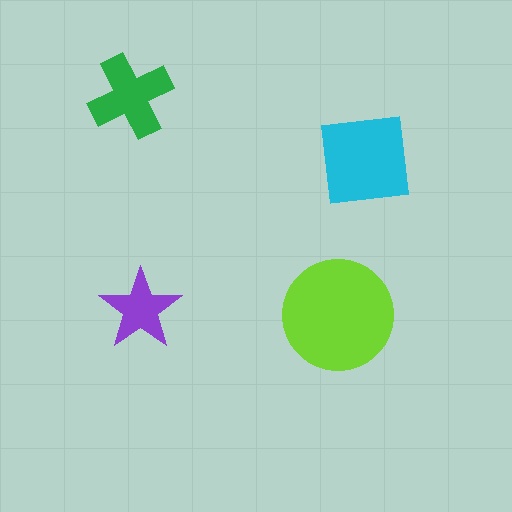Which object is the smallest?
The purple star.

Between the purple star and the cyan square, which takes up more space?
The cyan square.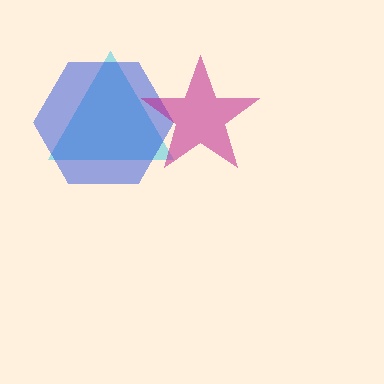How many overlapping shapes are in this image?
There are 3 overlapping shapes in the image.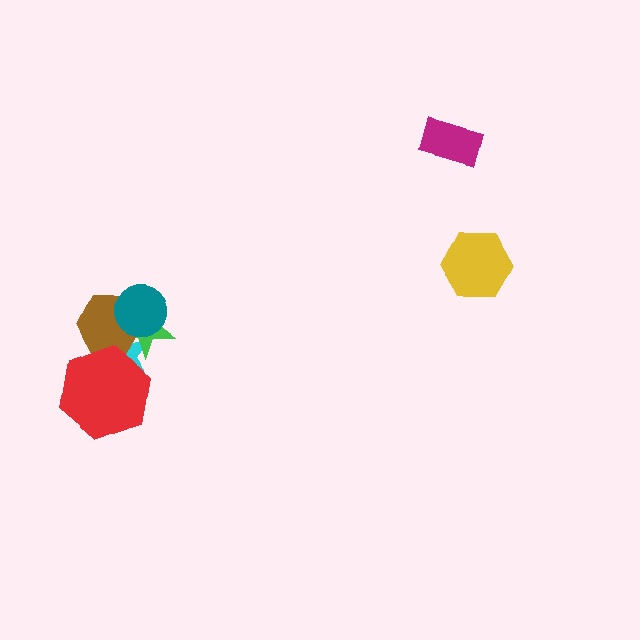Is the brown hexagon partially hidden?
Yes, it is partially covered by another shape.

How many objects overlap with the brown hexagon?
4 objects overlap with the brown hexagon.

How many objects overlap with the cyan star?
4 objects overlap with the cyan star.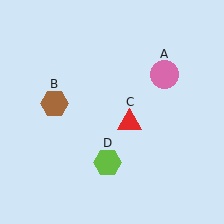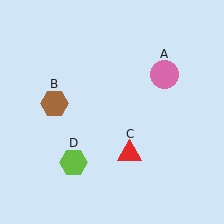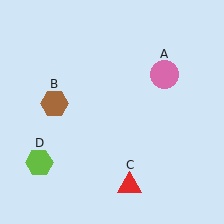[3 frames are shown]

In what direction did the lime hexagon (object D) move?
The lime hexagon (object D) moved left.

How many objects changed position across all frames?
2 objects changed position: red triangle (object C), lime hexagon (object D).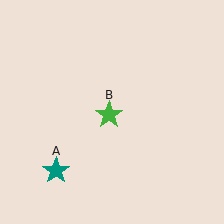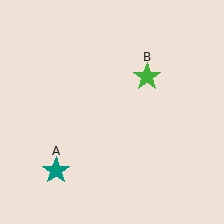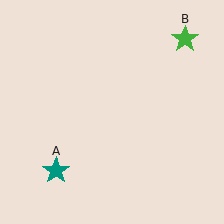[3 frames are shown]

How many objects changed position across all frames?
1 object changed position: green star (object B).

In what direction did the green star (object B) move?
The green star (object B) moved up and to the right.